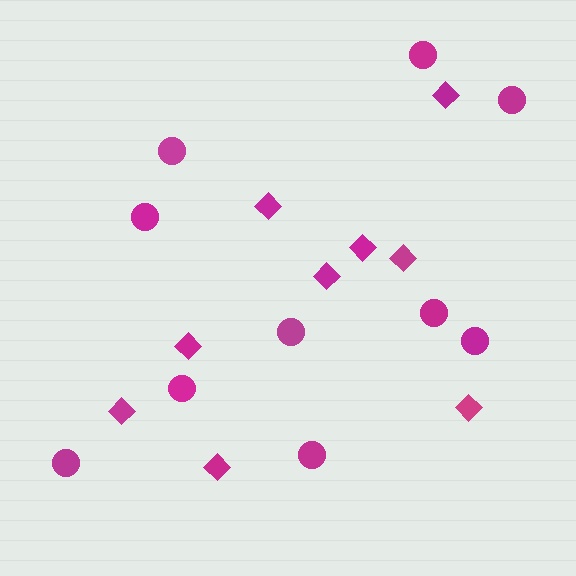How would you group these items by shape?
There are 2 groups: one group of diamonds (9) and one group of circles (10).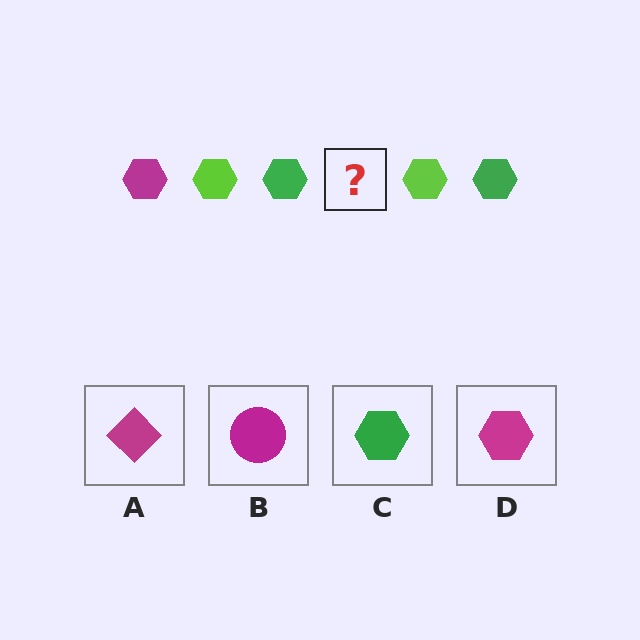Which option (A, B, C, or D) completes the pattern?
D.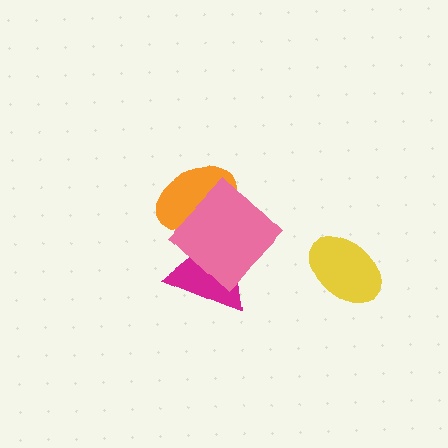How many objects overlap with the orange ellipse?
2 objects overlap with the orange ellipse.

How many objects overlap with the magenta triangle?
2 objects overlap with the magenta triangle.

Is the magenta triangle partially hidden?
Yes, it is partially covered by another shape.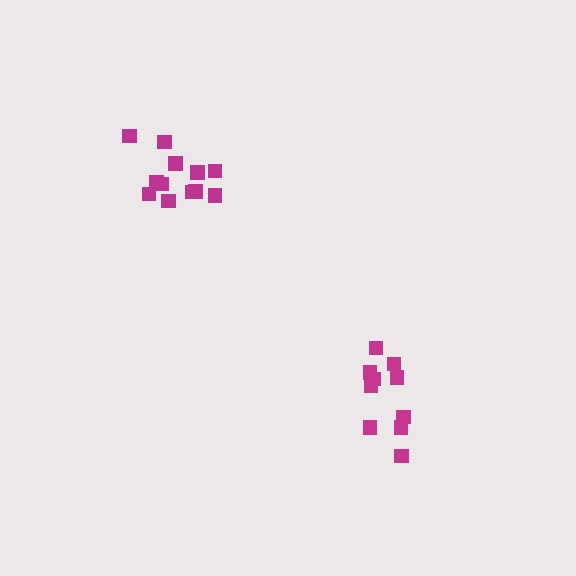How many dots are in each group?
Group 1: 10 dots, Group 2: 12 dots (22 total).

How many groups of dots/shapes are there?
There are 2 groups.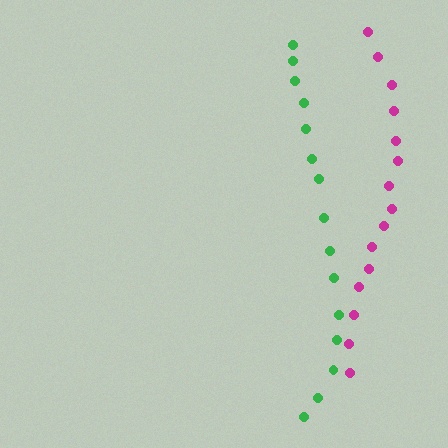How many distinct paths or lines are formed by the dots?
There are 2 distinct paths.